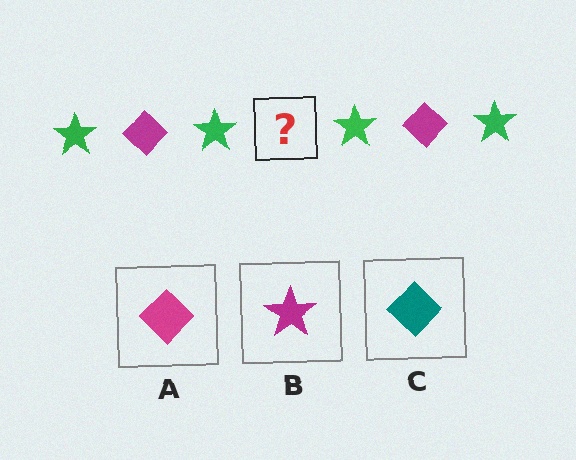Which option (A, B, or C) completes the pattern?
A.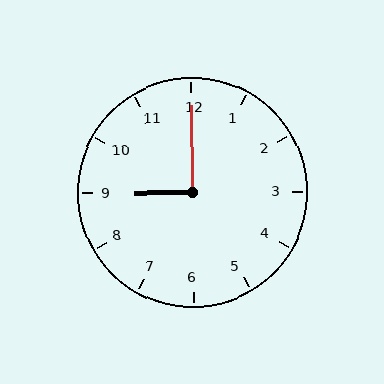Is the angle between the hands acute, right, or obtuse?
It is right.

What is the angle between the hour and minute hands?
Approximately 90 degrees.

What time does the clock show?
9:00.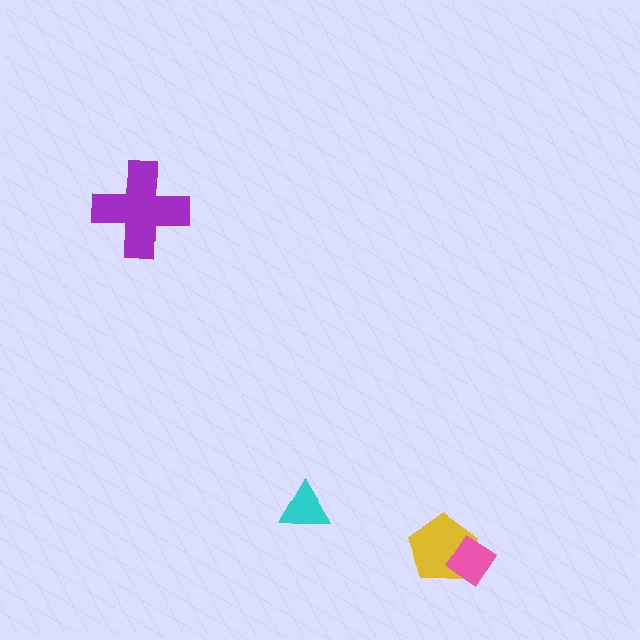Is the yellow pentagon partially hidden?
Yes, it is partially covered by another shape.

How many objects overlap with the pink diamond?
1 object overlaps with the pink diamond.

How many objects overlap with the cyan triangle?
0 objects overlap with the cyan triangle.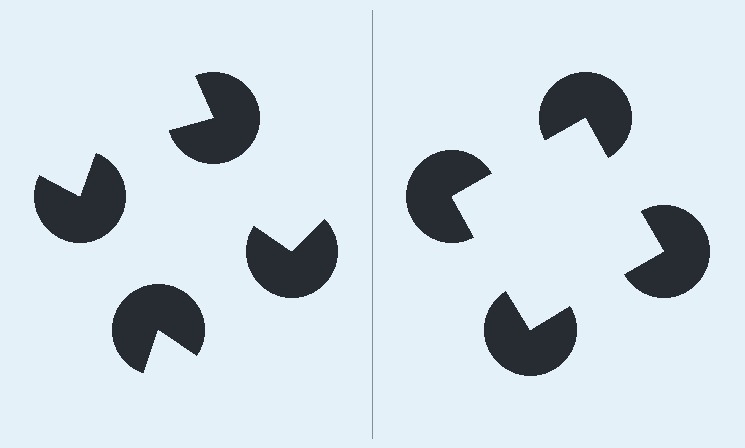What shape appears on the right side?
An illusory square.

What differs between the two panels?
The pac-man discs are positioned identically on both sides; only the wedge orientations differ. On the right they align to a square; on the left they are misaligned.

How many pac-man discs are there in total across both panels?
8 — 4 on each side.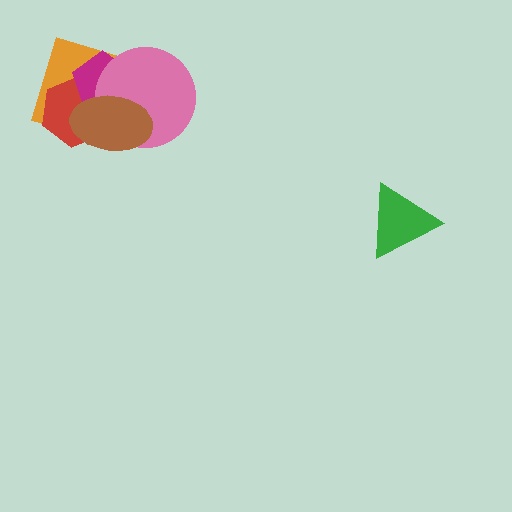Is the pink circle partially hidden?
Yes, it is partially covered by another shape.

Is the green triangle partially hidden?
No, no other shape covers it.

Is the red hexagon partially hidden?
Yes, it is partially covered by another shape.